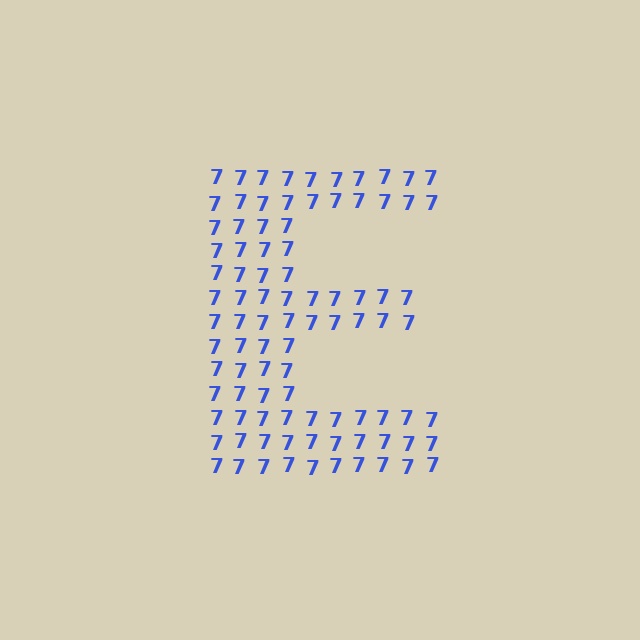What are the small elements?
The small elements are digit 7's.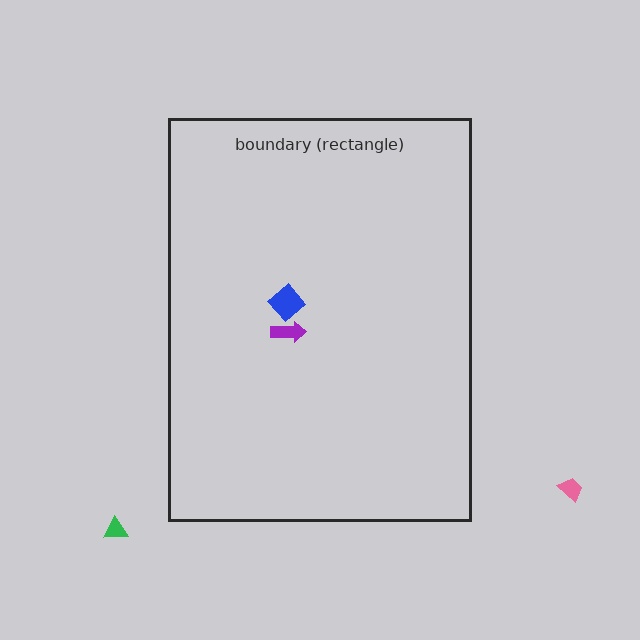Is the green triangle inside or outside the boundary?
Outside.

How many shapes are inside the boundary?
2 inside, 2 outside.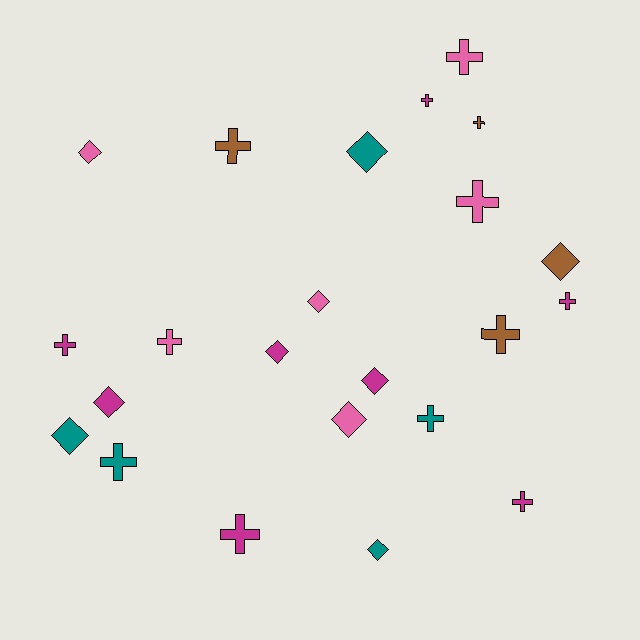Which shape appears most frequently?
Cross, with 13 objects.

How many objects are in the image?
There are 23 objects.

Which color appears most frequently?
Magenta, with 8 objects.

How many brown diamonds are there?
There is 1 brown diamond.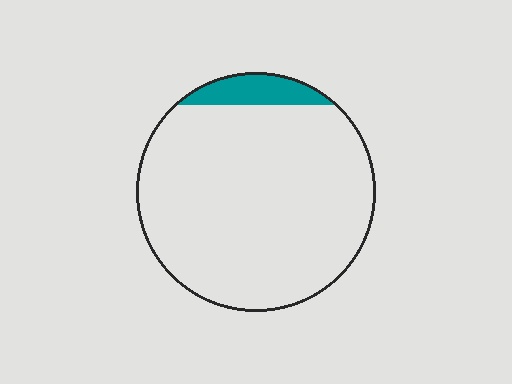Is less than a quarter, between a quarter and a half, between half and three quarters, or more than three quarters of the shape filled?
Less than a quarter.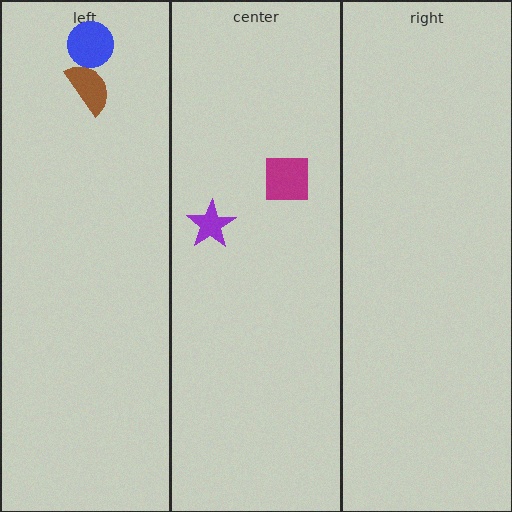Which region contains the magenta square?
The center region.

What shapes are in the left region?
The brown semicircle, the blue circle.